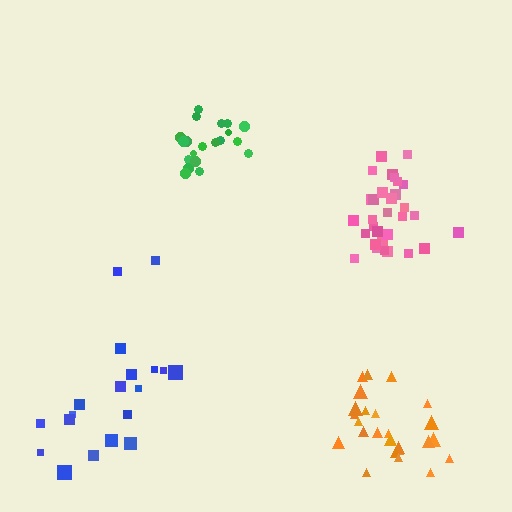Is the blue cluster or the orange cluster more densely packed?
Orange.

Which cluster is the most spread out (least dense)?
Blue.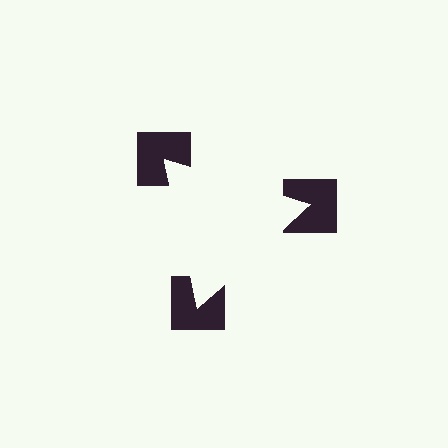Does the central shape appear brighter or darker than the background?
It typically appears slightly brighter than the background, even though no actual brightness change is drawn.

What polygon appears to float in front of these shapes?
An illusory triangle — its edges are inferred from the aligned wedge cuts in the notched squares, not physically drawn.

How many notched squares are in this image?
There are 3 — one at each vertex of the illusory triangle.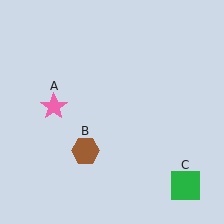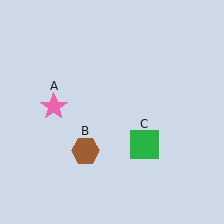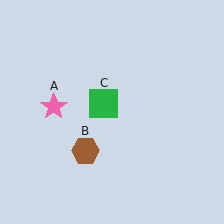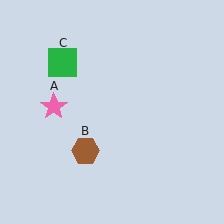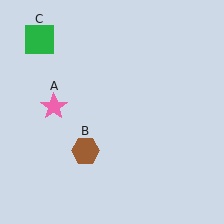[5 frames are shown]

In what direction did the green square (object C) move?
The green square (object C) moved up and to the left.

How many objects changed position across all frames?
1 object changed position: green square (object C).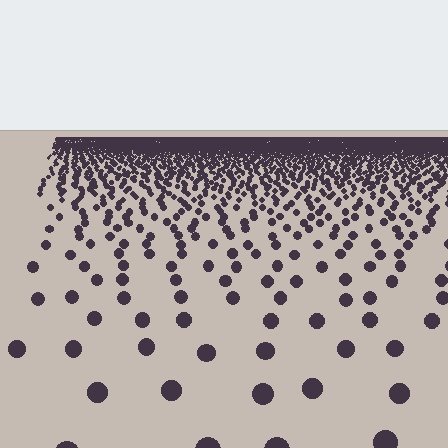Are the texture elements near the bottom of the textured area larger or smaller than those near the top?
Larger. Near the bottom, elements are closer to the viewer and appear at a bigger on-screen size.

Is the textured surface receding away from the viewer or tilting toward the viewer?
The surface is receding away from the viewer. Texture elements get smaller and denser toward the top.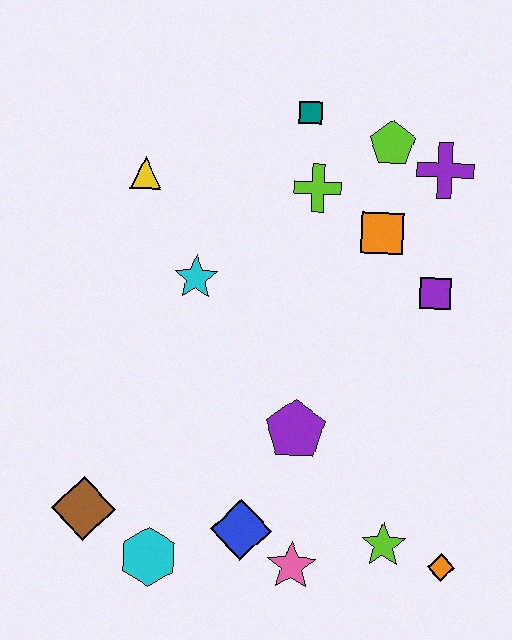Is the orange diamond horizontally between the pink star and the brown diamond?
No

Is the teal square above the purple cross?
Yes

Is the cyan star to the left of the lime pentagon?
Yes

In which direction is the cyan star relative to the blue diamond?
The cyan star is above the blue diamond.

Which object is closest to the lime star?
The orange diamond is closest to the lime star.